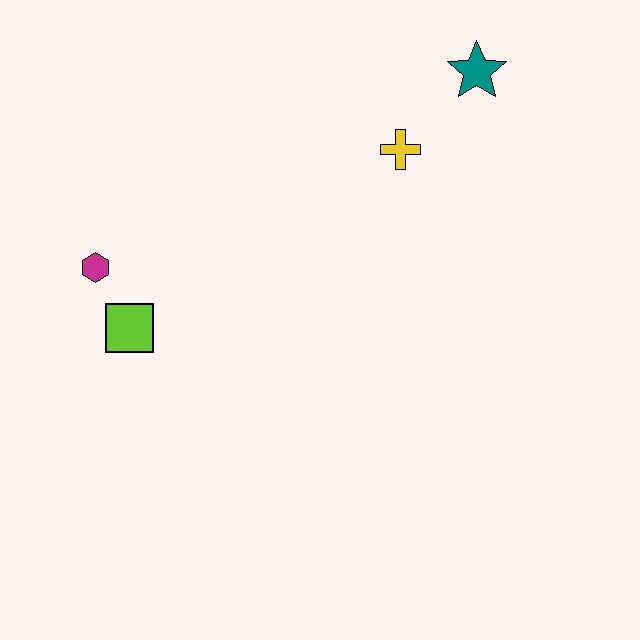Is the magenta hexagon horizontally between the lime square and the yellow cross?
No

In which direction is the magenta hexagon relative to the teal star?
The magenta hexagon is to the left of the teal star.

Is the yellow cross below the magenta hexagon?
No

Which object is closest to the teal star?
The yellow cross is closest to the teal star.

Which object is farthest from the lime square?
The teal star is farthest from the lime square.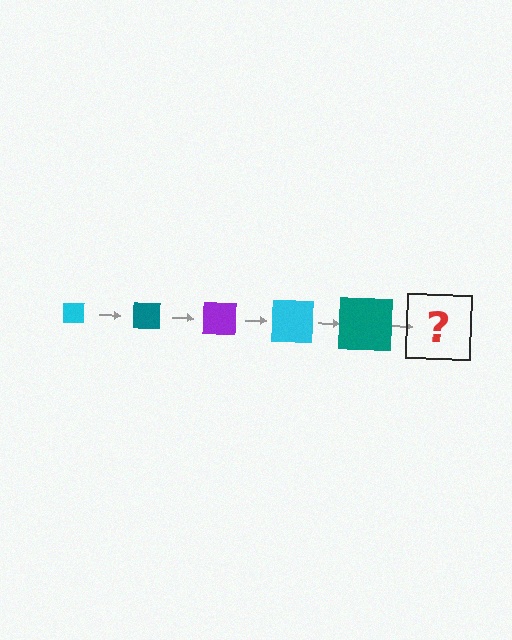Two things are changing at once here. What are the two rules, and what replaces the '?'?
The two rules are that the square grows larger each step and the color cycles through cyan, teal, and purple. The '?' should be a purple square, larger than the previous one.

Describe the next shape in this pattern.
It should be a purple square, larger than the previous one.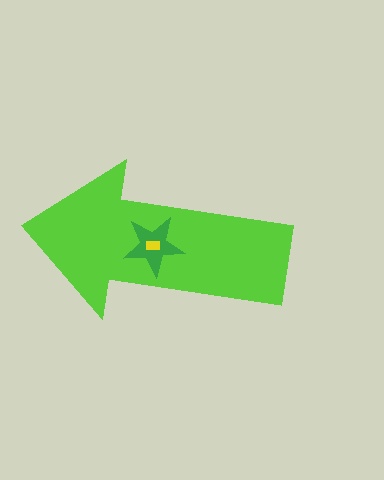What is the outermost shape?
The lime arrow.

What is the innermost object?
The yellow rectangle.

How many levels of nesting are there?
3.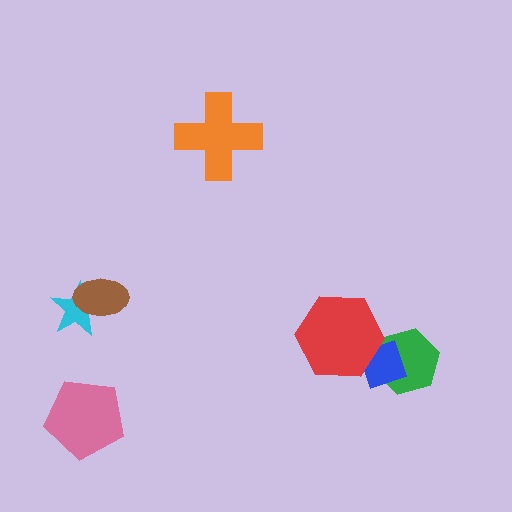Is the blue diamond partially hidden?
Yes, it is partially covered by another shape.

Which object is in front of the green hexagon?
The blue diamond is in front of the green hexagon.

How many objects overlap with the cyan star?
1 object overlaps with the cyan star.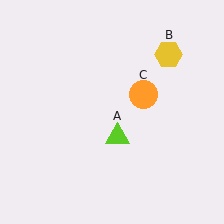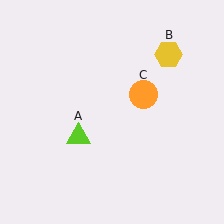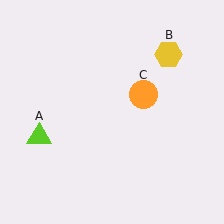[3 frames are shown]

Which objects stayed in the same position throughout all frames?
Yellow hexagon (object B) and orange circle (object C) remained stationary.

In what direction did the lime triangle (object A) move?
The lime triangle (object A) moved left.